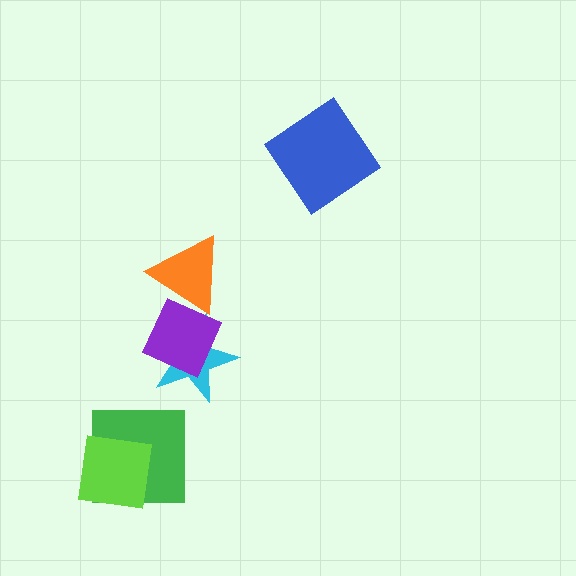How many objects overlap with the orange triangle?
1 object overlaps with the orange triangle.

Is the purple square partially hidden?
Yes, it is partially covered by another shape.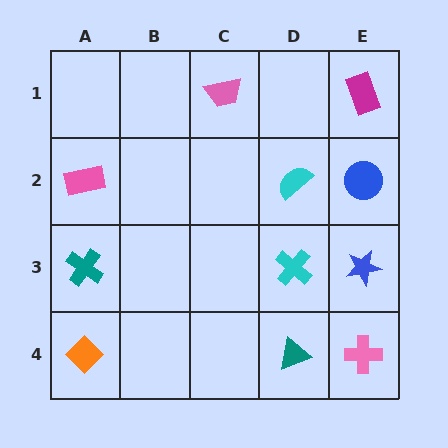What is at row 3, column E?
A blue star.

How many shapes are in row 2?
3 shapes.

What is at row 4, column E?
A pink cross.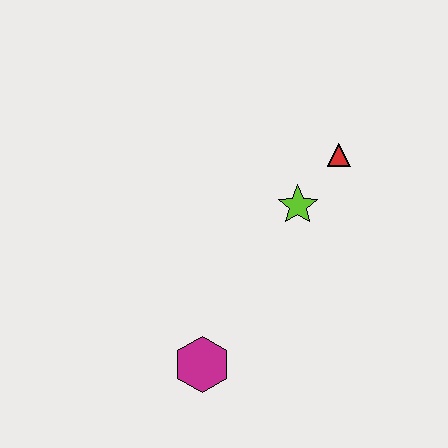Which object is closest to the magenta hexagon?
The lime star is closest to the magenta hexagon.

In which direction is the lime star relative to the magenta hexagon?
The lime star is above the magenta hexagon.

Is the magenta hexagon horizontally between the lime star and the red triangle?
No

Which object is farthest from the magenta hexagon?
The red triangle is farthest from the magenta hexagon.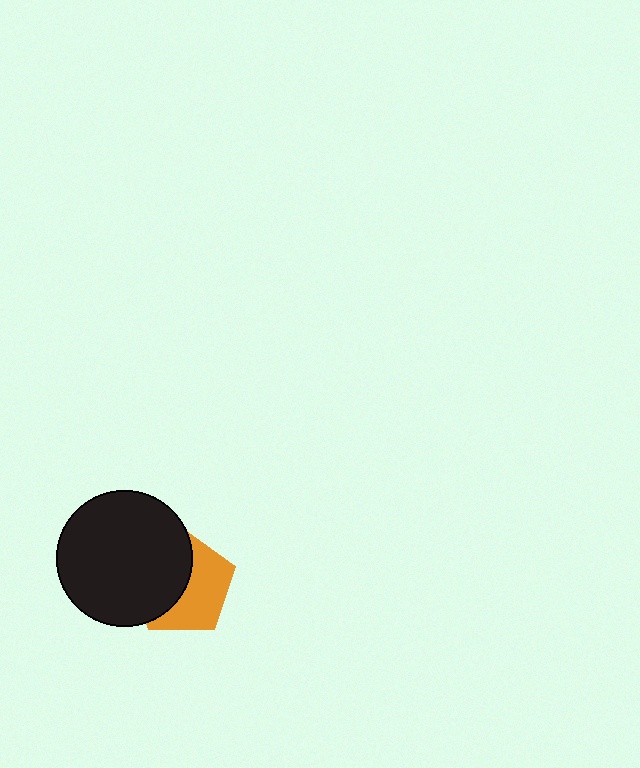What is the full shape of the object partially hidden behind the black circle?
The partially hidden object is an orange pentagon.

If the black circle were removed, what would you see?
You would see the complete orange pentagon.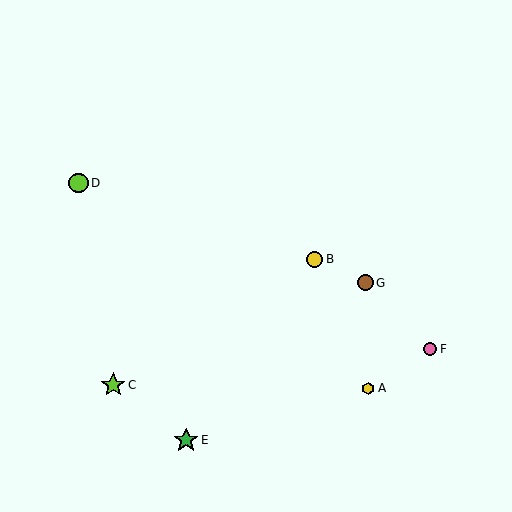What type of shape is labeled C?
Shape C is a lime star.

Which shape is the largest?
The green star (labeled E) is the largest.